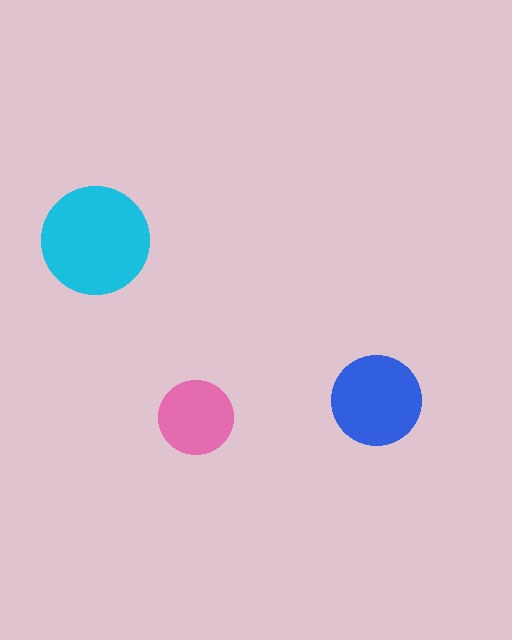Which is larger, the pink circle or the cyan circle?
The cyan one.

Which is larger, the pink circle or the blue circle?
The blue one.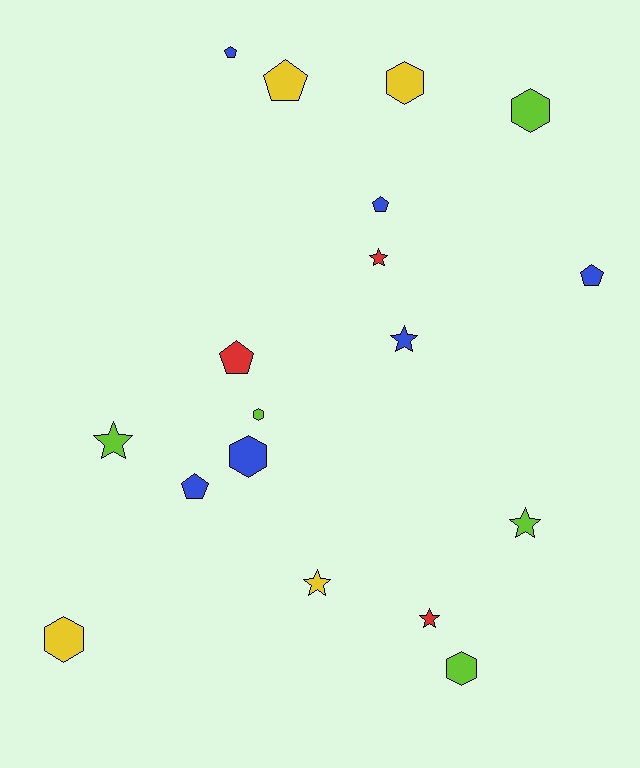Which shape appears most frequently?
Pentagon, with 6 objects.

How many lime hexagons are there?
There are 3 lime hexagons.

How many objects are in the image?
There are 18 objects.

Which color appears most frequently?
Blue, with 6 objects.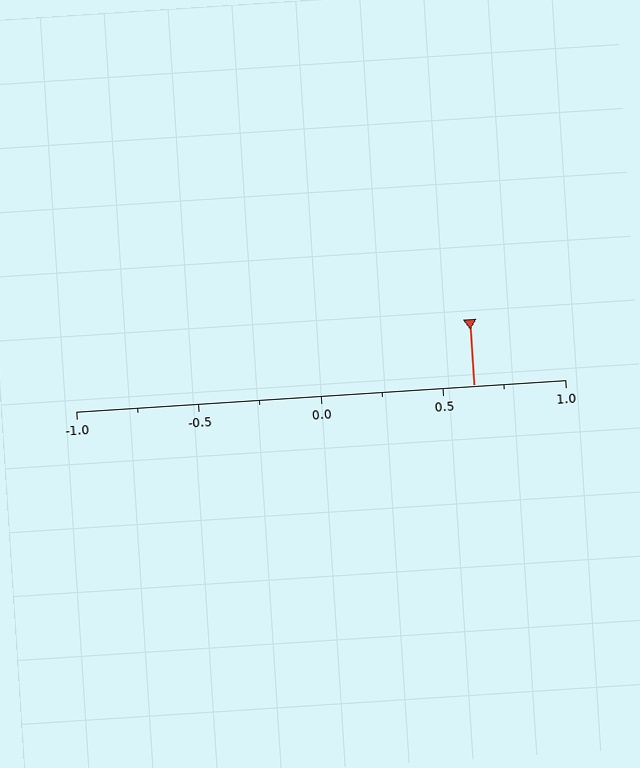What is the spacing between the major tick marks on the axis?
The major ticks are spaced 0.5 apart.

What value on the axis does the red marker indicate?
The marker indicates approximately 0.62.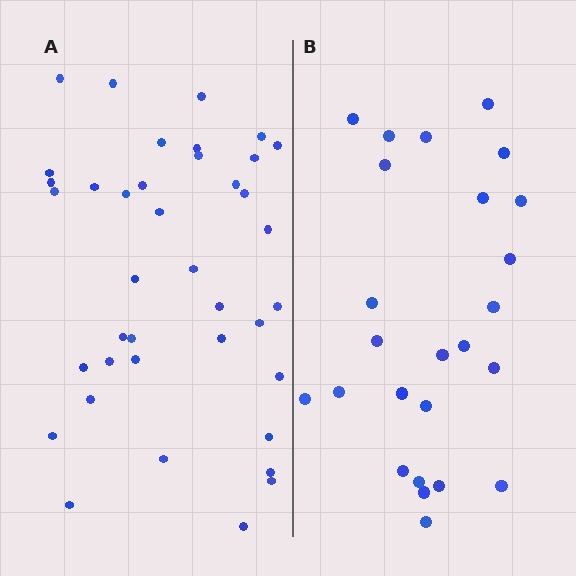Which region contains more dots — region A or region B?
Region A (the left region) has more dots.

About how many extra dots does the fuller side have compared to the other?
Region A has approximately 15 more dots than region B.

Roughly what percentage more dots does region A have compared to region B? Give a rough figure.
About 55% more.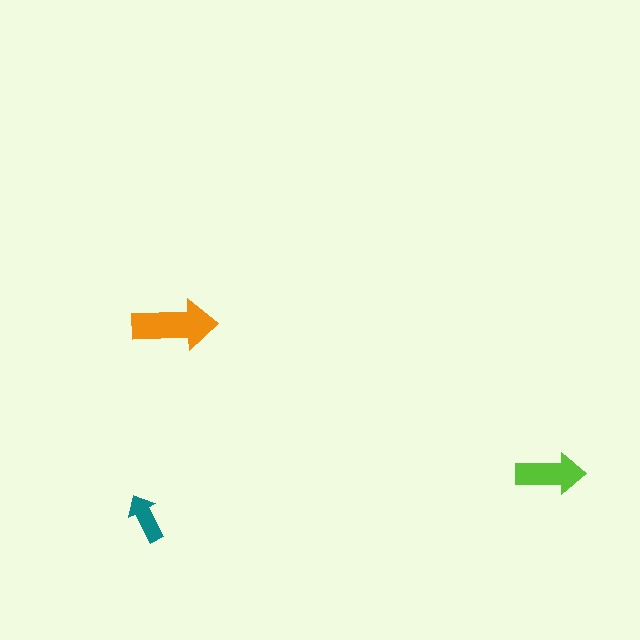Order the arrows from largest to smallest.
the orange one, the lime one, the teal one.